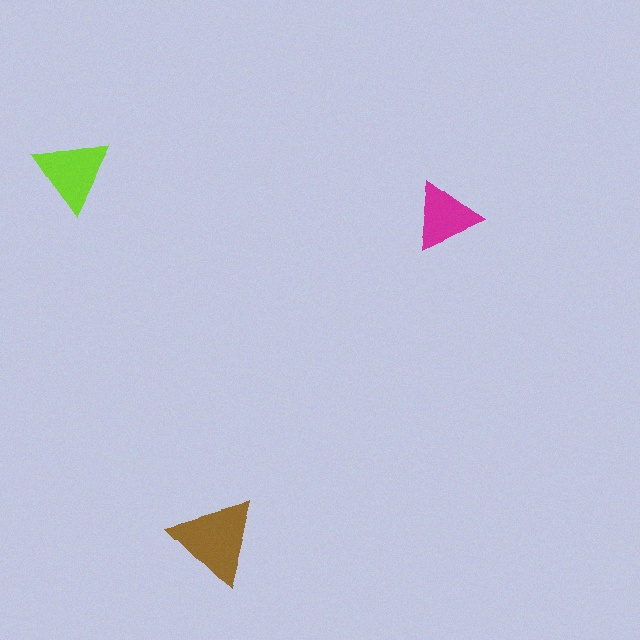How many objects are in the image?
There are 3 objects in the image.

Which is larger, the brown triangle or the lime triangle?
The brown one.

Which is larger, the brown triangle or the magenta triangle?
The brown one.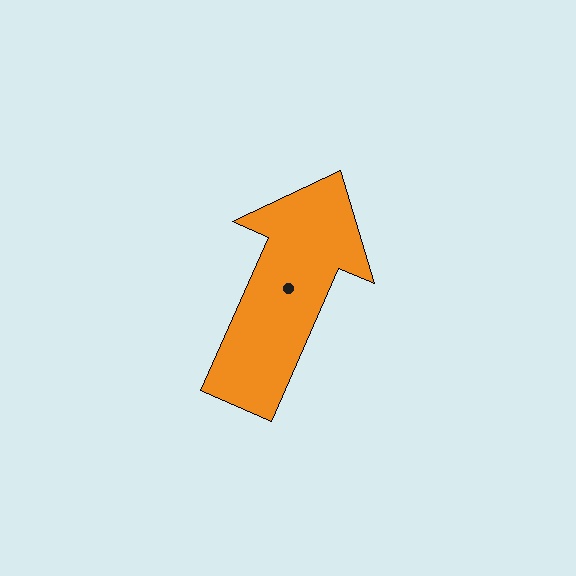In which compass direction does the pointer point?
Northeast.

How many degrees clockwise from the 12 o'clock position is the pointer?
Approximately 24 degrees.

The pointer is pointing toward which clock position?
Roughly 1 o'clock.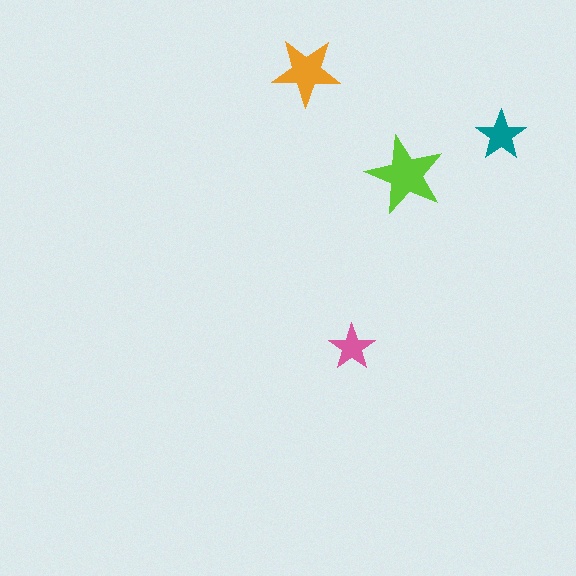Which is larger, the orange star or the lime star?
The lime one.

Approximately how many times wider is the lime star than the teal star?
About 1.5 times wider.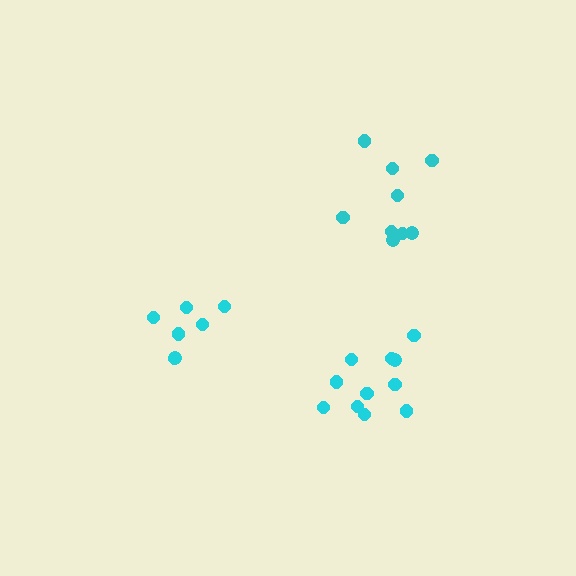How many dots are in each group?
Group 1: 7 dots, Group 2: 9 dots, Group 3: 11 dots (27 total).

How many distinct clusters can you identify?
There are 3 distinct clusters.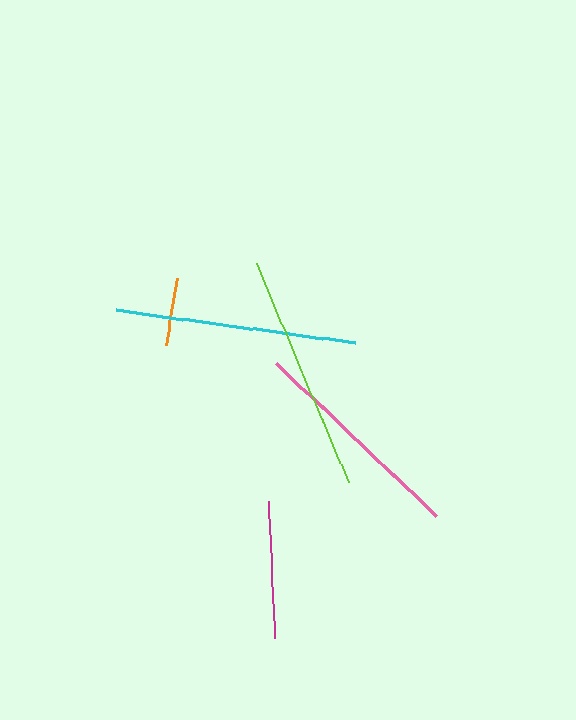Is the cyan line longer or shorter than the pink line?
The cyan line is longer than the pink line.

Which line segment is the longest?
The cyan line is the longest at approximately 241 pixels.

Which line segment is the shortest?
The orange line is the shortest at approximately 68 pixels.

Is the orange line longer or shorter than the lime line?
The lime line is longer than the orange line.